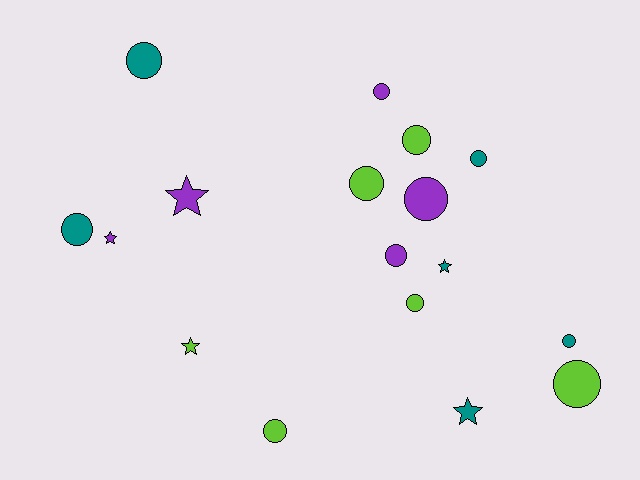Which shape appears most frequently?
Circle, with 12 objects.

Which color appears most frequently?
Teal, with 6 objects.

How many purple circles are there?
There are 3 purple circles.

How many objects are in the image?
There are 17 objects.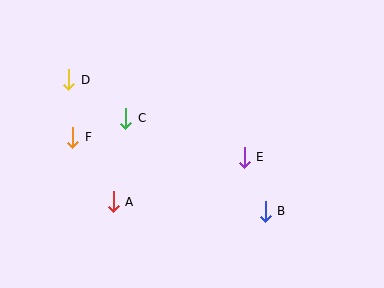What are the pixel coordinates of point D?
Point D is at (69, 80).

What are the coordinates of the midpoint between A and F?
The midpoint between A and F is at (93, 170).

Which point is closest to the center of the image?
Point E at (244, 157) is closest to the center.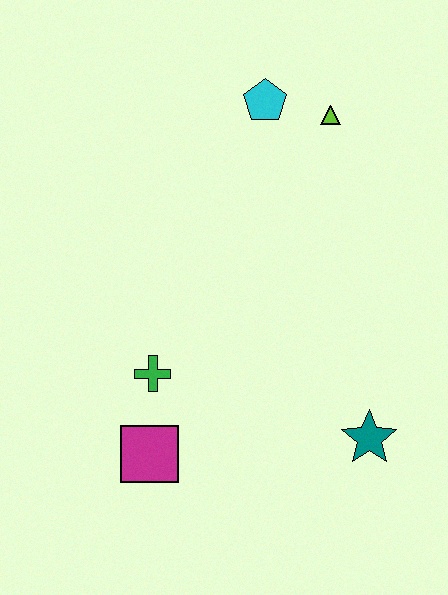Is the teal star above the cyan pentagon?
No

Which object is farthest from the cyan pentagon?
The magenta square is farthest from the cyan pentagon.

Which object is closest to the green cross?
The magenta square is closest to the green cross.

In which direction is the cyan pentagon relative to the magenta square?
The cyan pentagon is above the magenta square.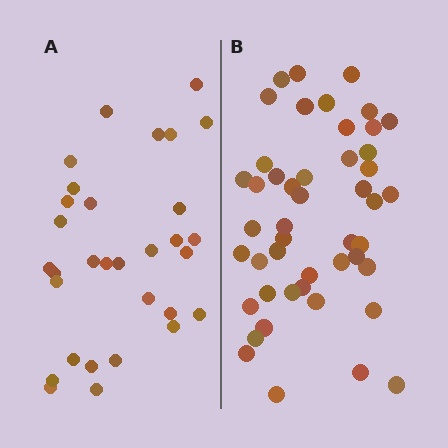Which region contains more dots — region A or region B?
Region B (the right region) has more dots.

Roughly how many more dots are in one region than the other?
Region B has approximately 15 more dots than region A.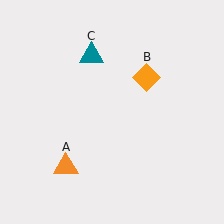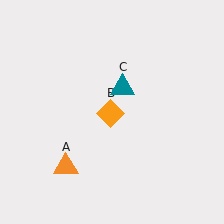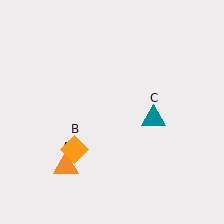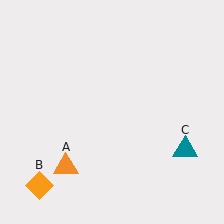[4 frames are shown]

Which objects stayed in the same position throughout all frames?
Orange triangle (object A) remained stationary.